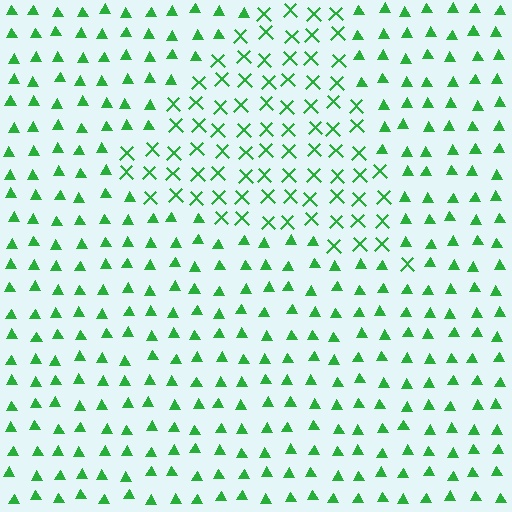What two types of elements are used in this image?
The image uses X marks inside the triangle region and triangles outside it.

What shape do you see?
I see a triangle.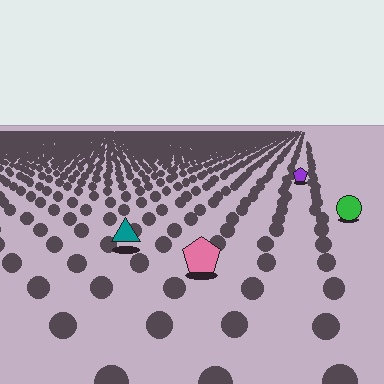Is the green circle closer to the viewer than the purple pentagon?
Yes. The green circle is closer — you can tell from the texture gradient: the ground texture is coarser near it.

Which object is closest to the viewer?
The pink pentagon is closest. The texture marks near it are larger and more spread out.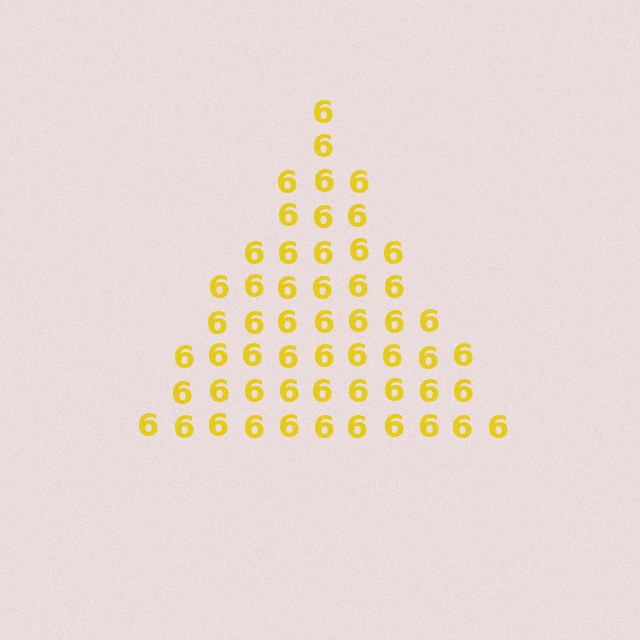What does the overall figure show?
The overall figure shows a triangle.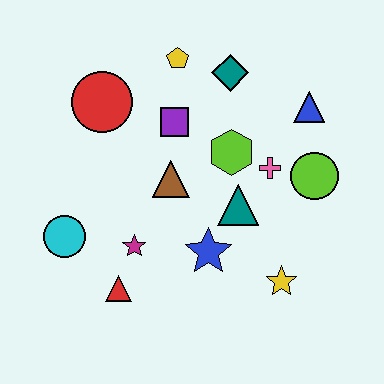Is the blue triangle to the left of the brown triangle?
No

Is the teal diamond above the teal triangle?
Yes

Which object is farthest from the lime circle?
The cyan circle is farthest from the lime circle.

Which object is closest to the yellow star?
The blue star is closest to the yellow star.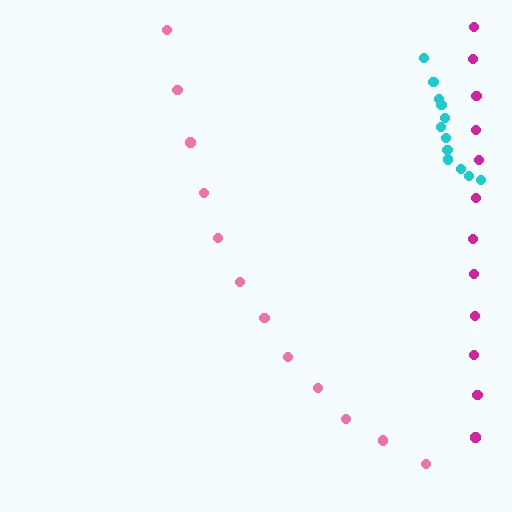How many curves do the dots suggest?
There are 3 distinct paths.